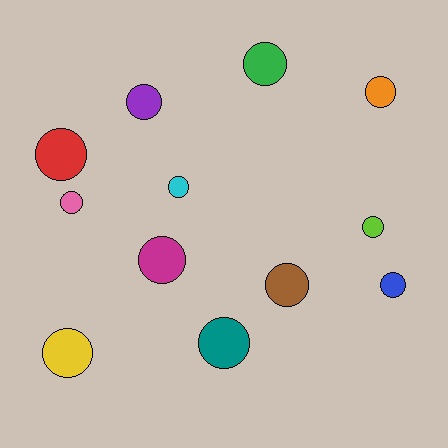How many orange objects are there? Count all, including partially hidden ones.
There is 1 orange object.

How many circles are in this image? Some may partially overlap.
There are 12 circles.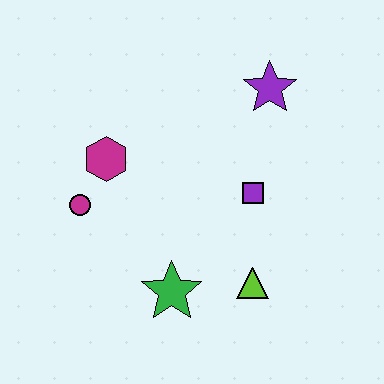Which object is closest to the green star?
The lime triangle is closest to the green star.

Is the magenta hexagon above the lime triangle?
Yes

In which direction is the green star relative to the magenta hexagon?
The green star is below the magenta hexagon.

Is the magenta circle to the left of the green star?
Yes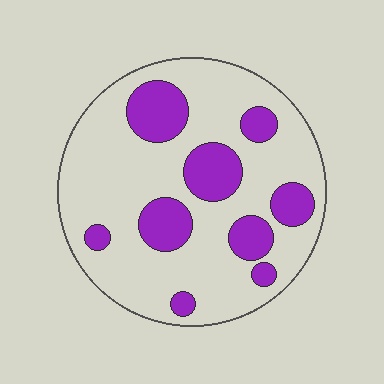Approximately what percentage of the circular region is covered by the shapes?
Approximately 25%.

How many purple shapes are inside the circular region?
9.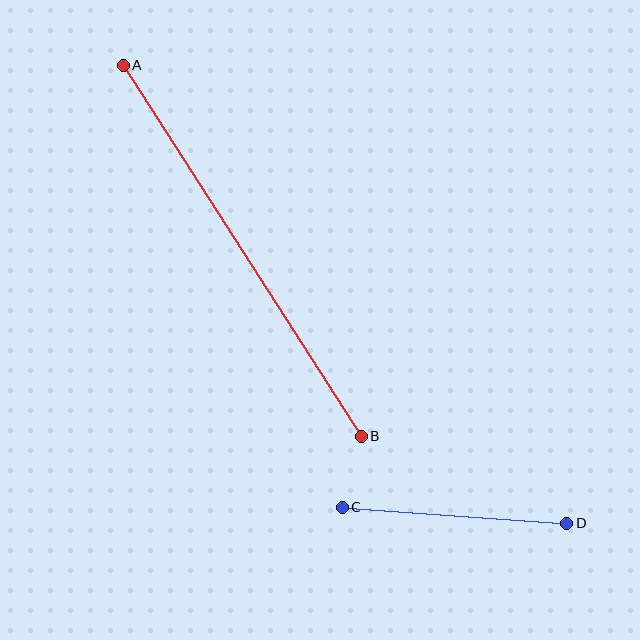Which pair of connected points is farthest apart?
Points A and B are farthest apart.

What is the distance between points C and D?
The distance is approximately 225 pixels.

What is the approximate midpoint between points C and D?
The midpoint is at approximately (455, 515) pixels.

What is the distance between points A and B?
The distance is approximately 441 pixels.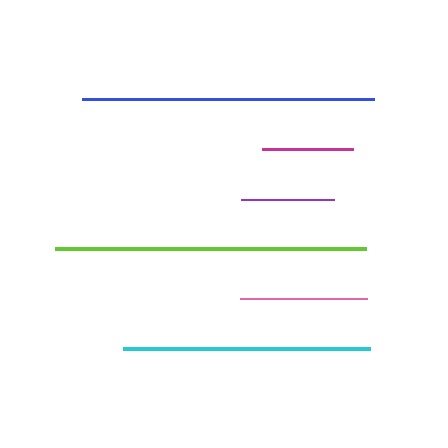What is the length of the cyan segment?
The cyan segment is approximately 248 pixels long.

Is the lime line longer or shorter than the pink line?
The lime line is longer than the pink line.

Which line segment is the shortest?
The magenta line is the shortest at approximately 91 pixels.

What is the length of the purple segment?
The purple segment is approximately 93 pixels long.